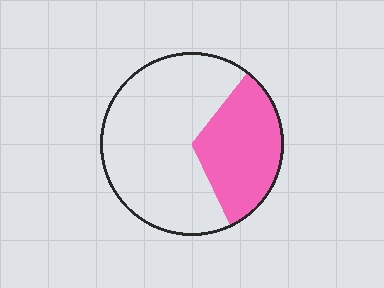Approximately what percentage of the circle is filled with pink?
Approximately 35%.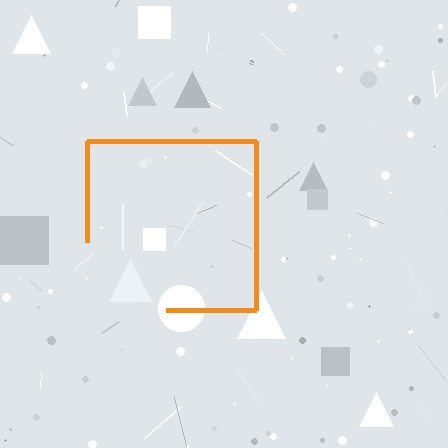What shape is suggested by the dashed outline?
The dashed outline suggests a square.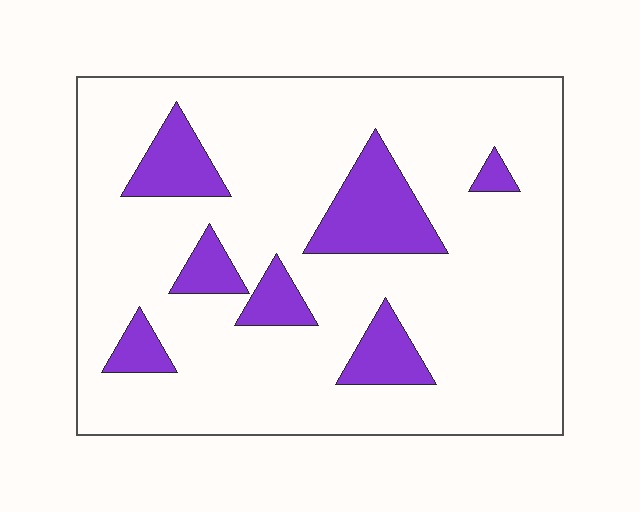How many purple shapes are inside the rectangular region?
7.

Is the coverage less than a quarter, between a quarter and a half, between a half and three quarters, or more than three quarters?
Less than a quarter.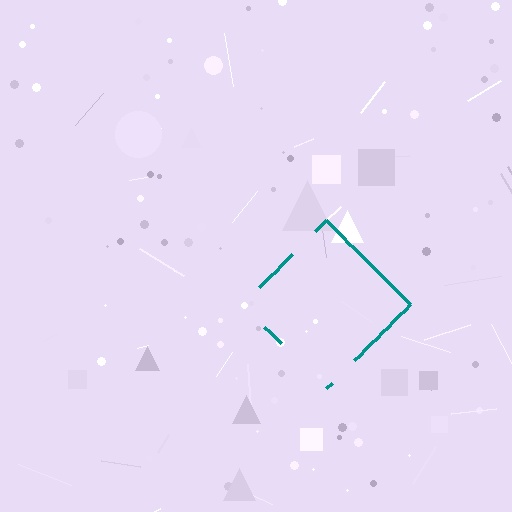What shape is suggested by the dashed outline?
The dashed outline suggests a diamond.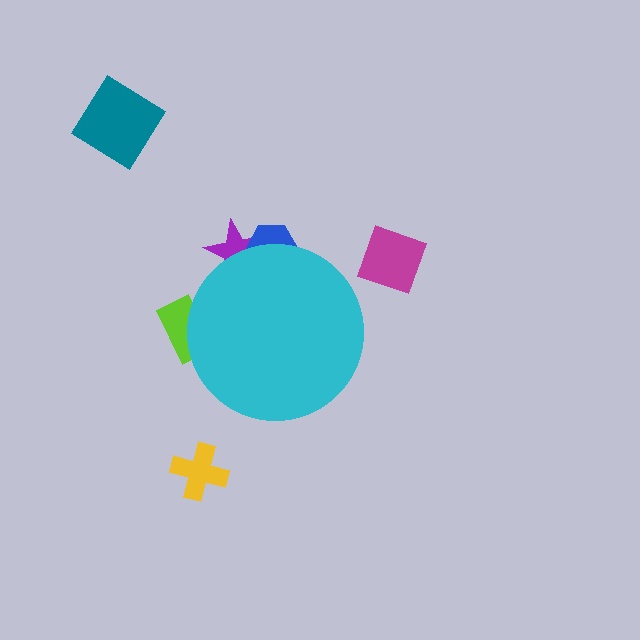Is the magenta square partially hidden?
No, the magenta square is fully visible.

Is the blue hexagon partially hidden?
Yes, the blue hexagon is partially hidden behind the cyan circle.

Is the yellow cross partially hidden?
No, the yellow cross is fully visible.